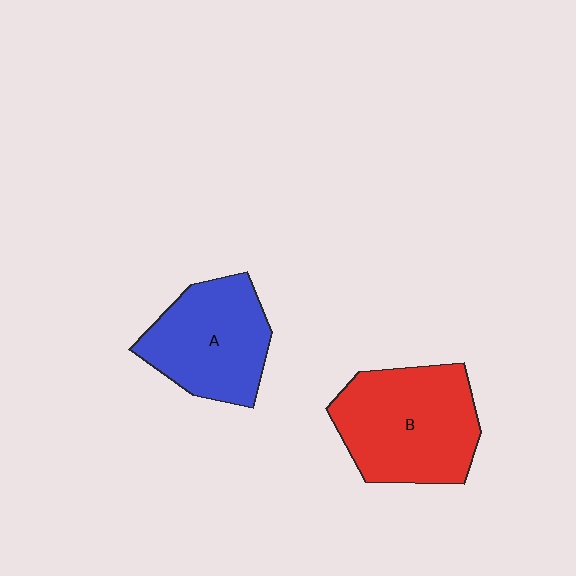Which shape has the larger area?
Shape B (red).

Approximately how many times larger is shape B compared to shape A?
Approximately 1.2 times.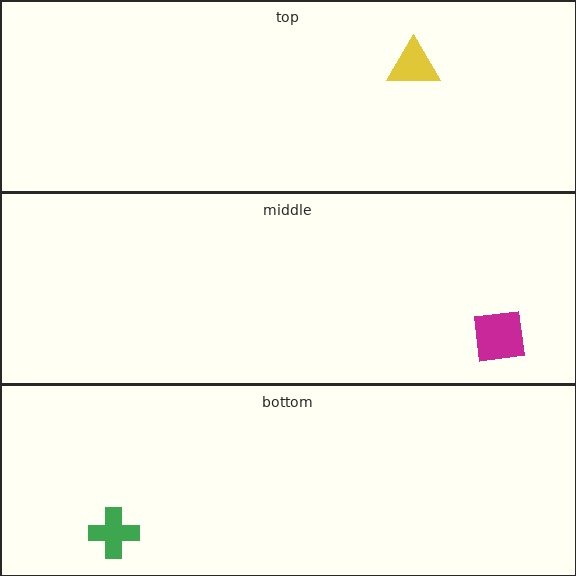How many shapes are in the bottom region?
1.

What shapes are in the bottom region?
The green cross.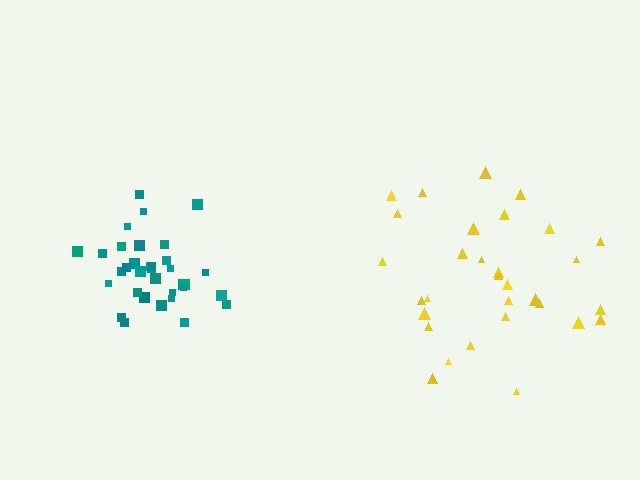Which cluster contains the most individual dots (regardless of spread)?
Teal (34).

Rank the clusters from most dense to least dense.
teal, yellow.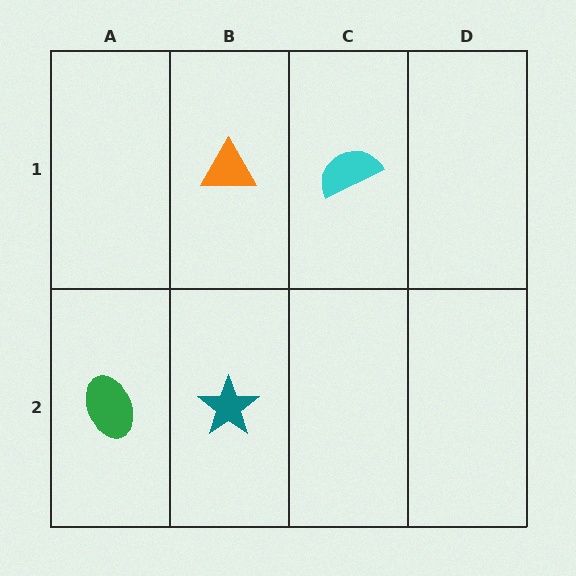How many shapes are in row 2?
2 shapes.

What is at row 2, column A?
A green ellipse.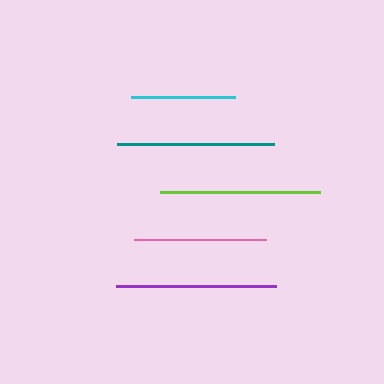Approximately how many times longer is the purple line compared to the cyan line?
The purple line is approximately 1.5 times the length of the cyan line.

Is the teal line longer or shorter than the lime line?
The lime line is longer than the teal line.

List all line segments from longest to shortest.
From longest to shortest: lime, purple, teal, pink, cyan.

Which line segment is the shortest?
The cyan line is the shortest at approximately 105 pixels.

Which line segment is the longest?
The lime line is the longest at approximately 160 pixels.